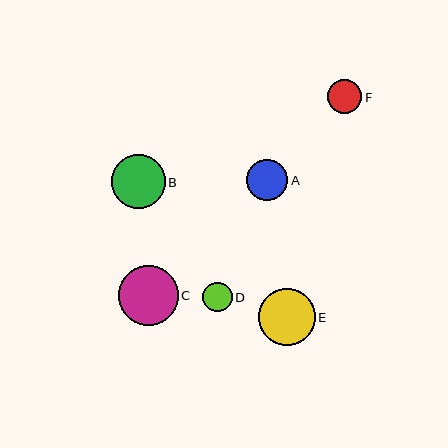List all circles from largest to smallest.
From largest to smallest: C, E, B, A, F, D.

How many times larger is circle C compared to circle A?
Circle C is approximately 1.4 times the size of circle A.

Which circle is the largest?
Circle C is the largest with a size of approximately 60 pixels.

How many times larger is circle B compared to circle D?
Circle B is approximately 1.8 times the size of circle D.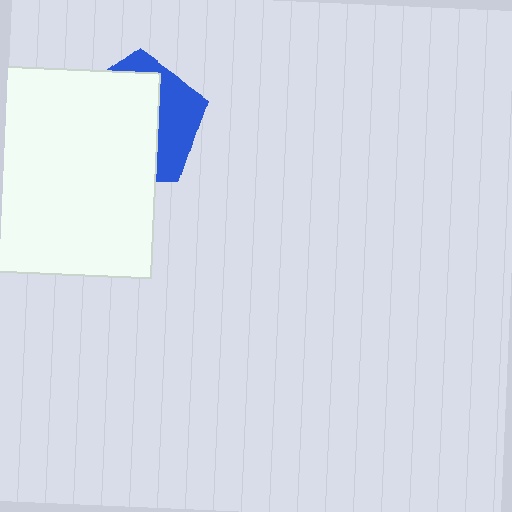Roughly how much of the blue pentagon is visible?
A small part of it is visible (roughly 35%).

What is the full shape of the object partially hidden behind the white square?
The partially hidden object is a blue pentagon.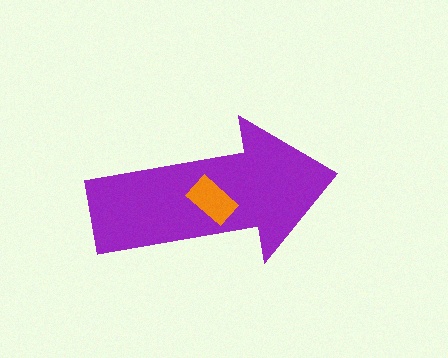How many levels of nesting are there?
2.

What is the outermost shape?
The purple arrow.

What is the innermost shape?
The orange rectangle.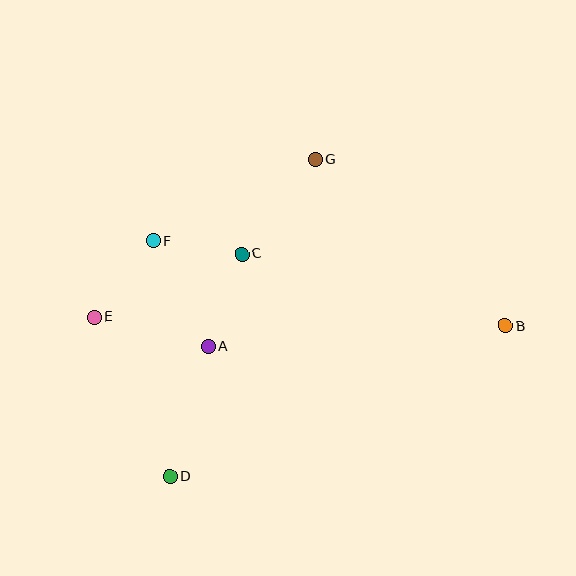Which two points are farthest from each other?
Points B and E are farthest from each other.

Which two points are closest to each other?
Points C and F are closest to each other.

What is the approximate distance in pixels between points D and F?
The distance between D and F is approximately 236 pixels.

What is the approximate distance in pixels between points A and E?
The distance between A and E is approximately 117 pixels.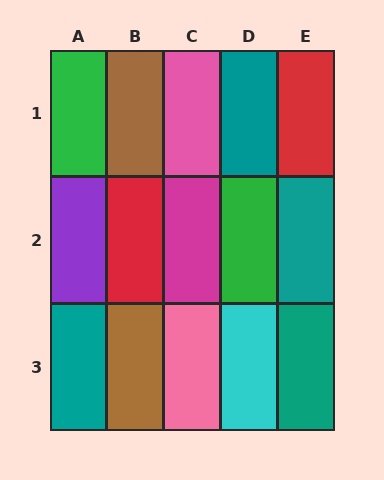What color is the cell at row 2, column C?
Magenta.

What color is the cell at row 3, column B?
Brown.